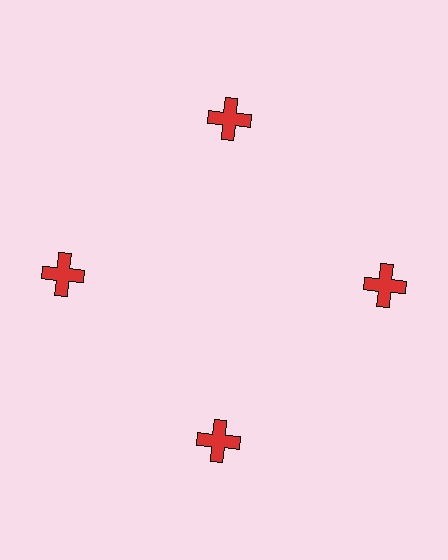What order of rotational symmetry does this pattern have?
This pattern has 4-fold rotational symmetry.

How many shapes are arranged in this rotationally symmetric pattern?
There are 4 shapes, arranged in 4 groups of 1.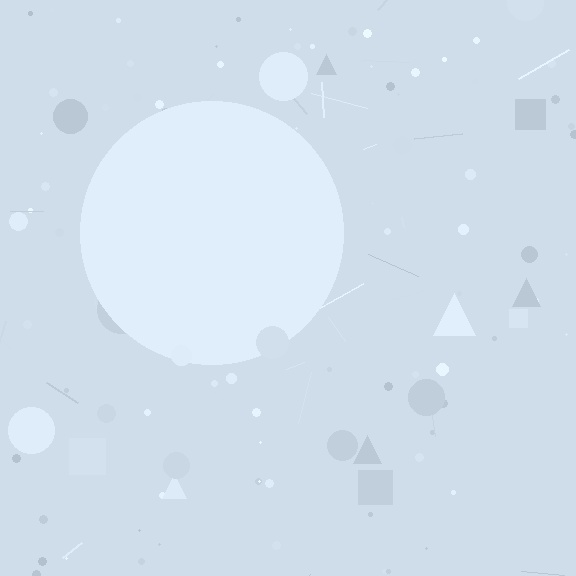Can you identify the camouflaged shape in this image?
The camouflaged shape is a circle.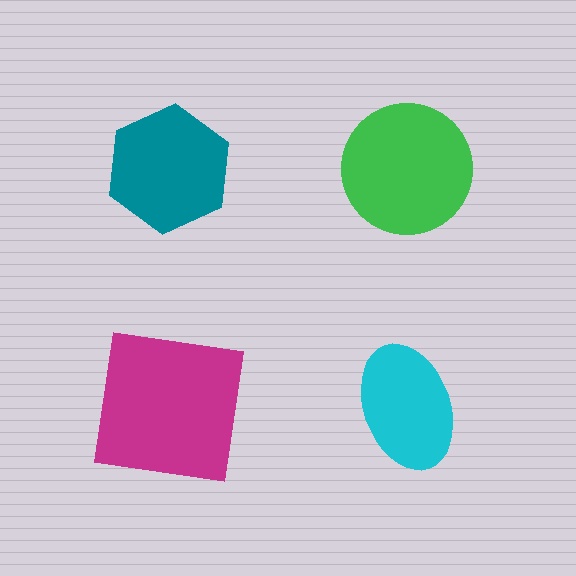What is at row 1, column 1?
A teal hexagon.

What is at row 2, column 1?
A magenta square.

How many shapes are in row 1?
2 shapes.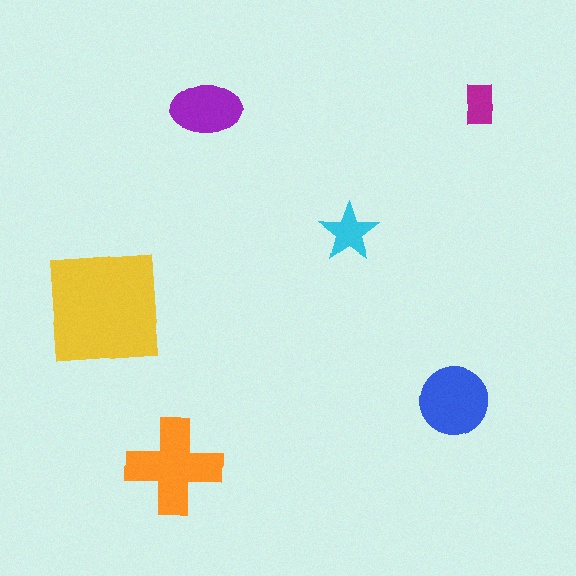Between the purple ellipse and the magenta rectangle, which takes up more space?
The purple ellipse.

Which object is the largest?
The yellow square.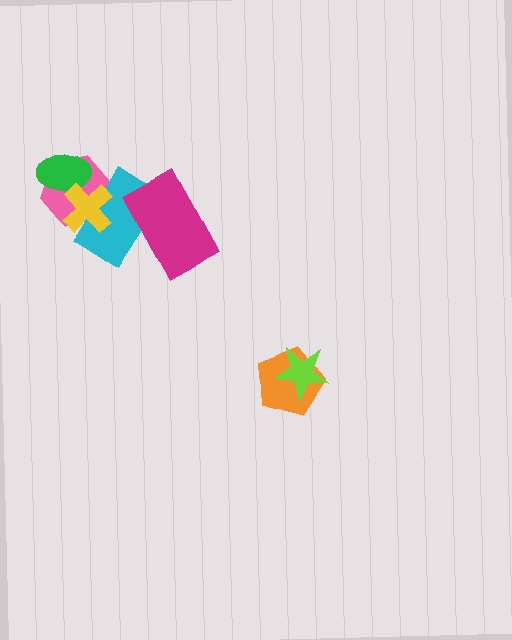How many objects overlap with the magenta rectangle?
1 object overlaps with the magenta rectangle.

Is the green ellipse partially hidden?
Yes, it is partially covered by another shape.